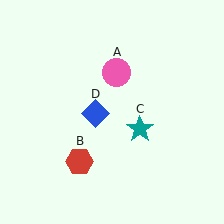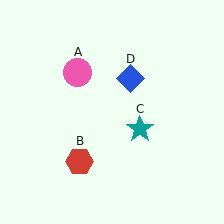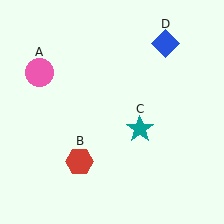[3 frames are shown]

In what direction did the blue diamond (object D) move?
The blue diamond (object D) moved up and to the right.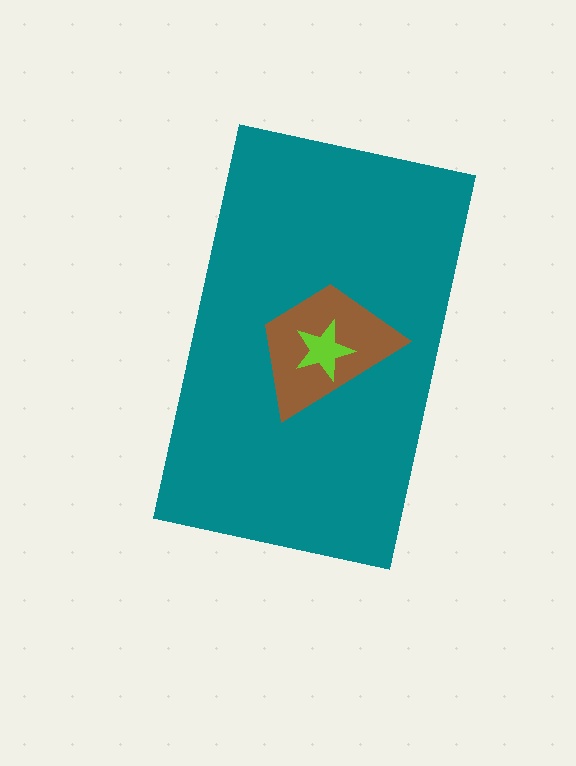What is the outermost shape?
The teal rectangle.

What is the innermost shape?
The lime star.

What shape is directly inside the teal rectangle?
The brown trapezoid.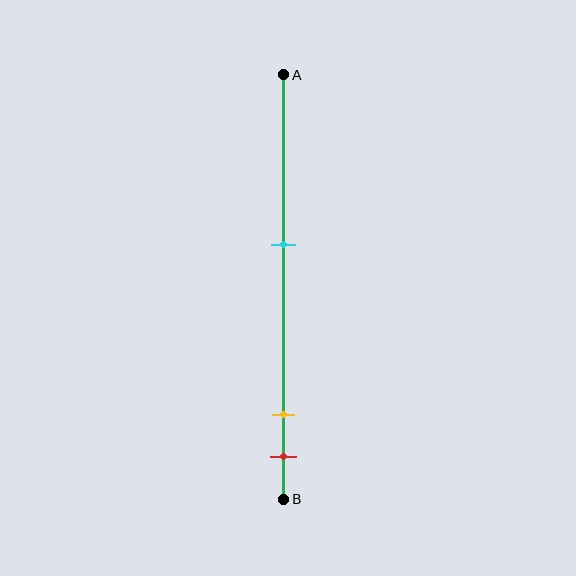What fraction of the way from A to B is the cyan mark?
The cyan mark is approximately 40% (0.4) of the way from A to B.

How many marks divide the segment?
There are 3 marks dividing the segment.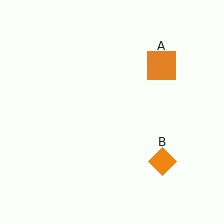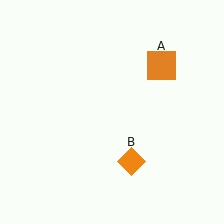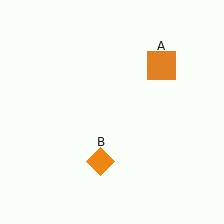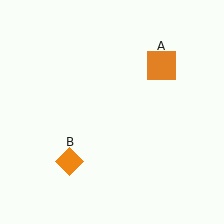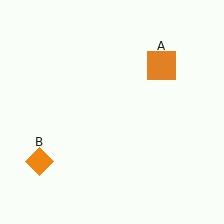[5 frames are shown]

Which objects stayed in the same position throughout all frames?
Orange square (object A) remained stationary.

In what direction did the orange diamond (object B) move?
The orange diamond (object B) moved left.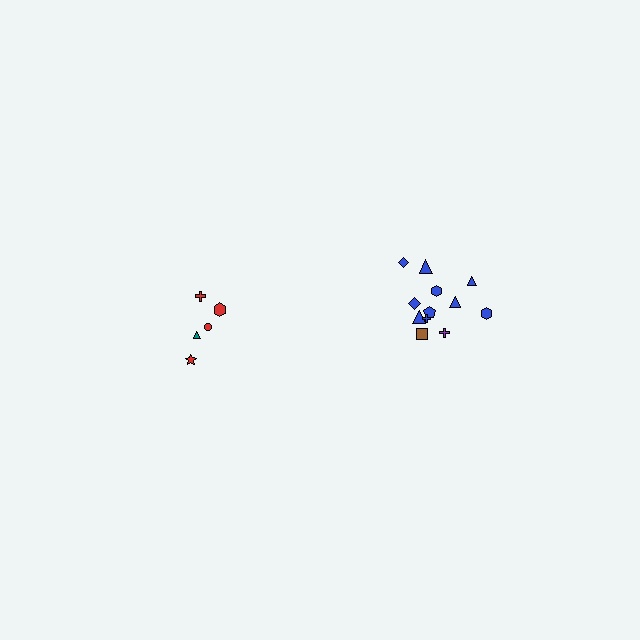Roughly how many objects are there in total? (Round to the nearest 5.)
Roughly 15 objects in total.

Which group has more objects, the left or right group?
The right group.